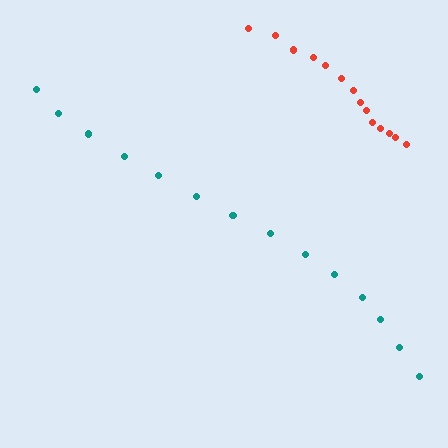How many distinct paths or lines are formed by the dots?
There are 2 distinct paths.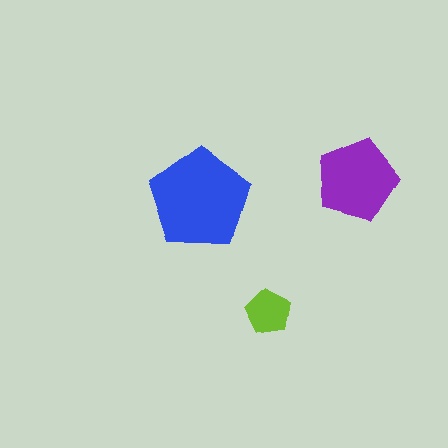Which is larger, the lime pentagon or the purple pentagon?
The purple one.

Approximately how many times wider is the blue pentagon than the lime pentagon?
About 2 times wider.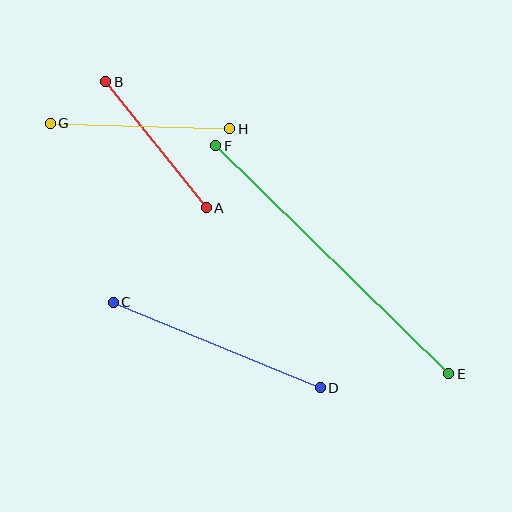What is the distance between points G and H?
The distance is approximately 180 pixels.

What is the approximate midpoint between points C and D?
The midpoint is at approximately (217, 345) pixels.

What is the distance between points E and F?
The distance is approximately 326 pixels.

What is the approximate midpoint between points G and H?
The midpoint is at approximately (140, 126) pixels.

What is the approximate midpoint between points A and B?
The midpoint is at approximately (156, 145) pixels.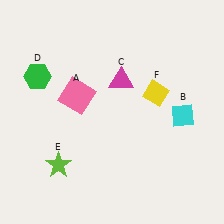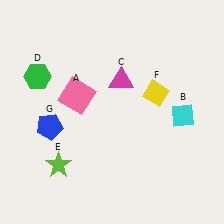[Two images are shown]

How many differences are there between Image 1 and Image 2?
There is 1 difference between the two images.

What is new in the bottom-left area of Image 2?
A blue pentagon (G) was added in the bottom-left area of Image 2.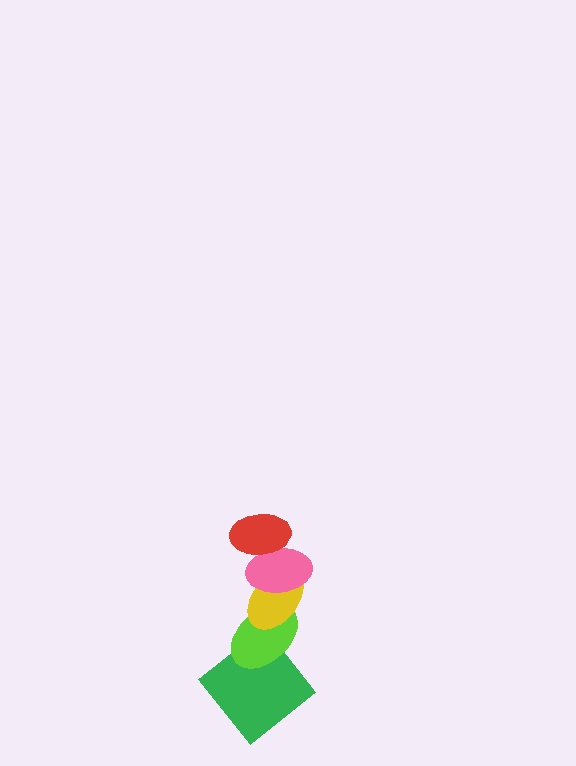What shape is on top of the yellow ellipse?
The pink ellipse is on top of the yellow ellipse.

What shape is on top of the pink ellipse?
The red ellipse is on top of the pink ellipse.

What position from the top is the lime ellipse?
The lime ellipse is 4th from the top.